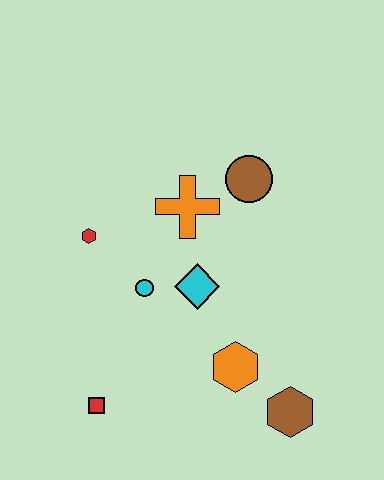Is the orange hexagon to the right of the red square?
Yes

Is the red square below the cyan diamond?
Yes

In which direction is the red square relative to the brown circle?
The red square is below the brown circle.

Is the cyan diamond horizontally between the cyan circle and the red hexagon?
No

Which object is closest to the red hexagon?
The cyan circle is closest to the red hexagon.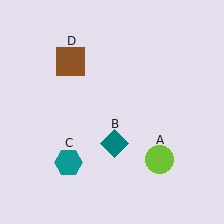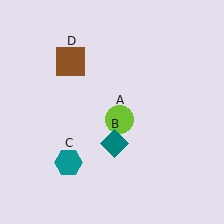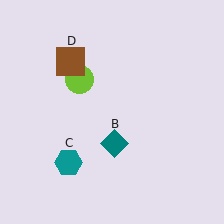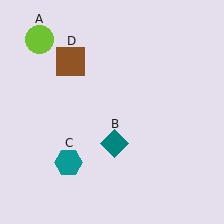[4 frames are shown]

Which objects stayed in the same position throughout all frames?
Teal diamond (object B) and teal hexagon (object C) and brown square (object D) remained stationary.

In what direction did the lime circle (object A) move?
The lime circle (object A) moved up and to the left.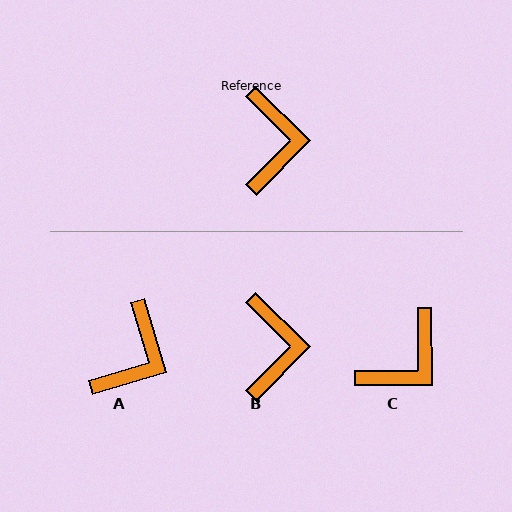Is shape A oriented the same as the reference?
No, it is off by about 29 degrees.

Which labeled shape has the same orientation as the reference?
B.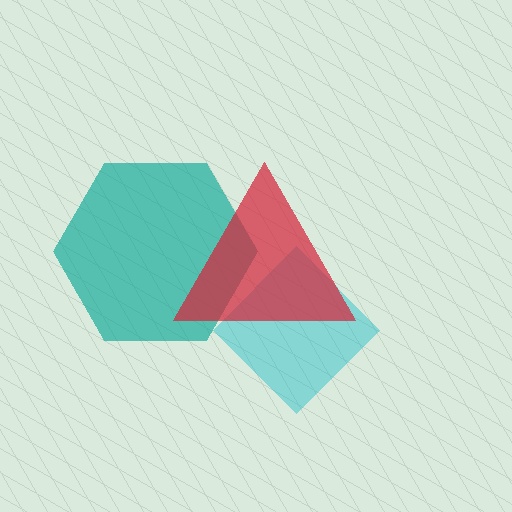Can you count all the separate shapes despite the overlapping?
Yes, there are 3 separate shapes.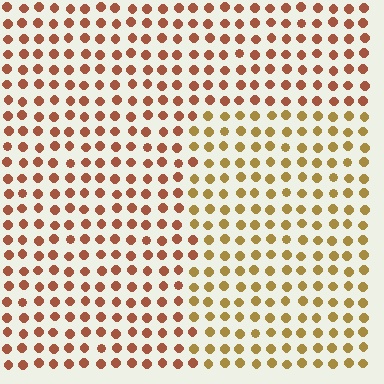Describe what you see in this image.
The image is filled with small brown elements in a uniform arrangement. A rectangle-shaped region is visible where the elements are tinted to a slightly different hue, forming a subtle color boundary.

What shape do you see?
I see a rectangle.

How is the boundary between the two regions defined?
The boundary is defined purely by a slight shift in hue (about 32 degrees). Spacing, size, and orientation are identical on both sides.